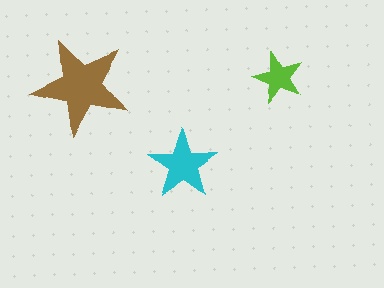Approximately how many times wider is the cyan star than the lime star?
About 1.5 times wider.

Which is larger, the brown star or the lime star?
The brown one.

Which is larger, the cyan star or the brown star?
The brown one.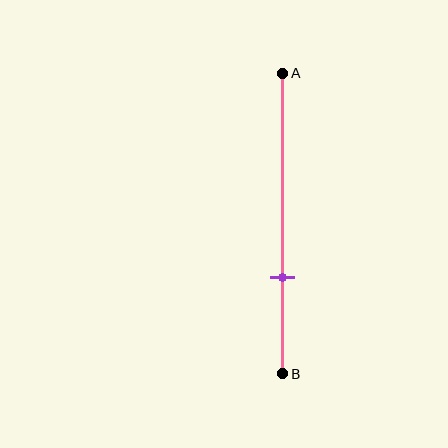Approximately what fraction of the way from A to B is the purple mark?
The purple mark is approximately 70% of the way from A to B.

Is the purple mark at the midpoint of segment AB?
No, the mark is at about 70% from A, not at the 50% midpoint.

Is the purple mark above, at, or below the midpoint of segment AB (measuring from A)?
The purple mark is below the midpoint of segment AB.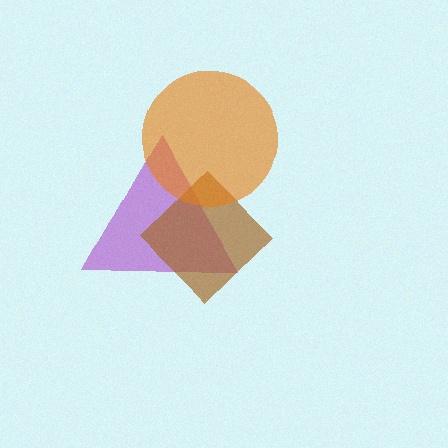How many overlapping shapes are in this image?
There are 3 overlapping shapes in the image.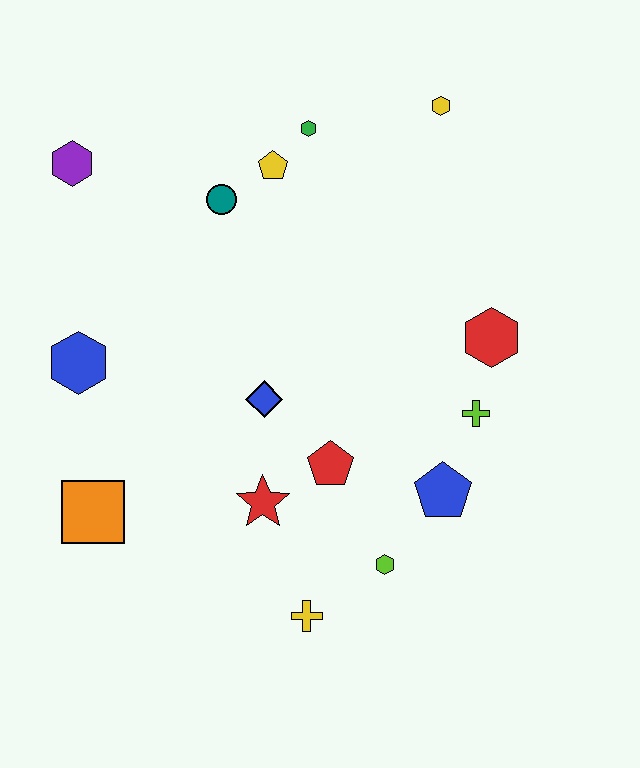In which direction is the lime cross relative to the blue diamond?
The lime cross is to the right of the blue diamond.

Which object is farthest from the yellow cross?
The yellow hexagon is farthest from the yellow cross.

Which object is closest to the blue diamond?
The red pentagon is closest to the blue diamond.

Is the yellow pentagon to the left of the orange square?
No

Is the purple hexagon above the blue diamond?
Yes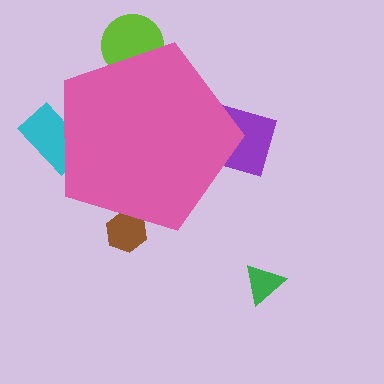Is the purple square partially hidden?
Yes, the purple square is partially hidden behind the pink pentagon.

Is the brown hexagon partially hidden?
Yes, the brown hexagon is partially hidden behind the pink pentagon.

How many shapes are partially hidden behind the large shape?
4 shapes are partially hidden.